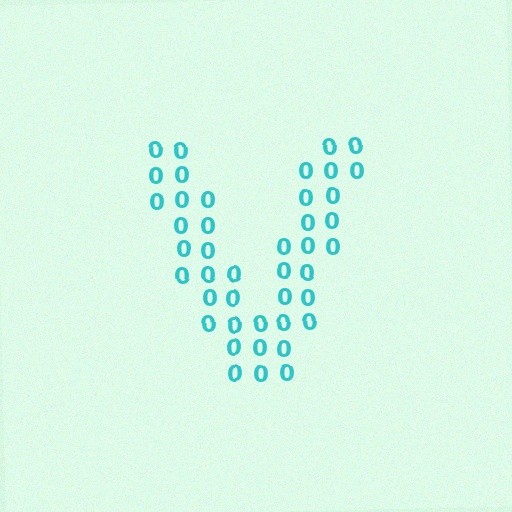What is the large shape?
The large shape is the letter V.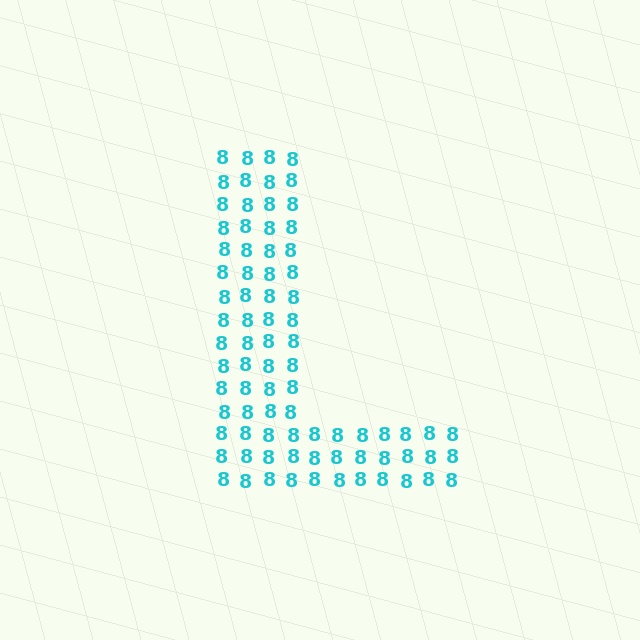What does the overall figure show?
The overall figure shows the letter L.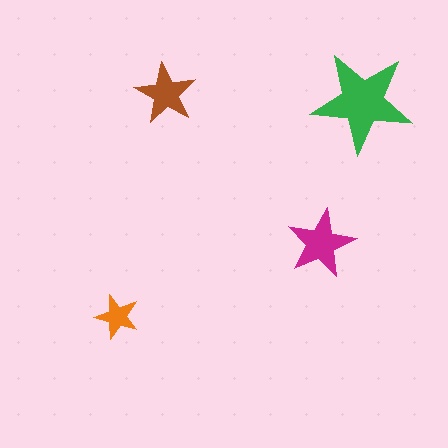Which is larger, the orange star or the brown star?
The brown one.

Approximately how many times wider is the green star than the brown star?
About 1.5 times wider.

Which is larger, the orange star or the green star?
The green one.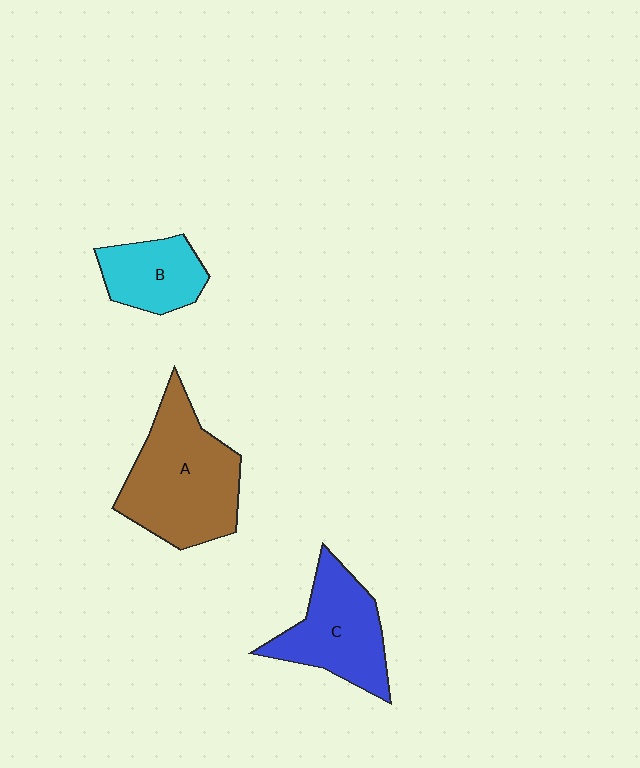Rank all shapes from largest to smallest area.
From largest to smallest: A (brown), C (blue), B (cyan).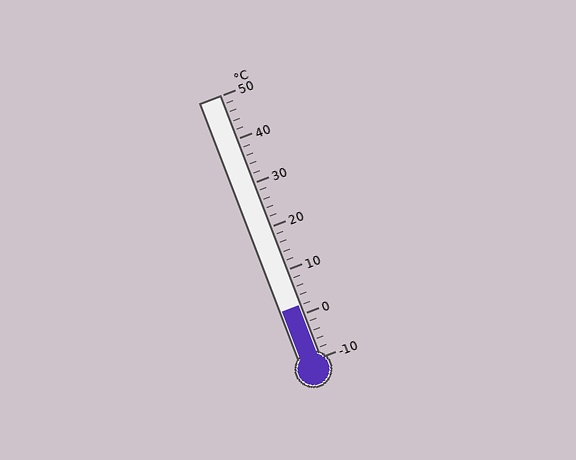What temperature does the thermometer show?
The thermometer shows approximately 2°C.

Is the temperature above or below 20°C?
The temperature is below 20°C.